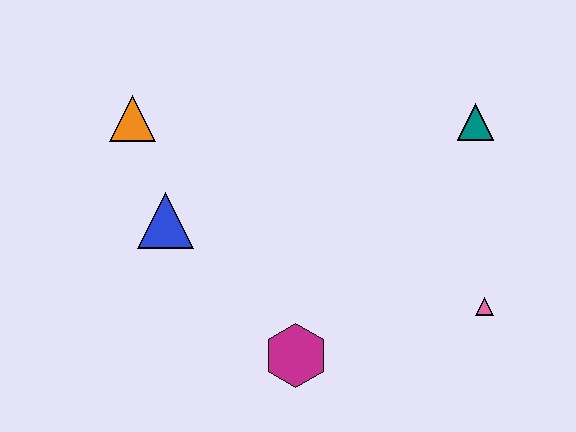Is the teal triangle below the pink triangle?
No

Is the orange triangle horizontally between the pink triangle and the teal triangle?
No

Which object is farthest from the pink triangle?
The orange triangle is farthest from the pink triangle.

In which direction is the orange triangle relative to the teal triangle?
The orange triangle is to the left of the teal triangle.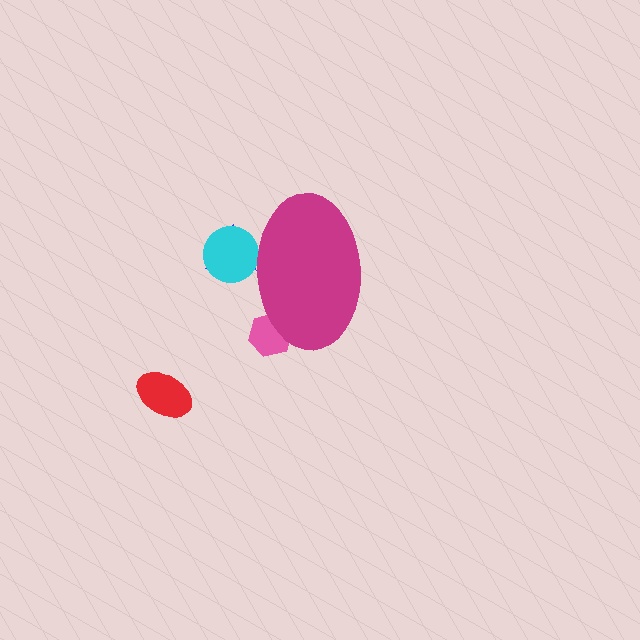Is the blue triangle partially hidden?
Yes, the blue triangle is partially hidden behind the magenta ellipse.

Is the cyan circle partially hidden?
Yes, the cyan circle is partially hidden behind the magenta ellipse.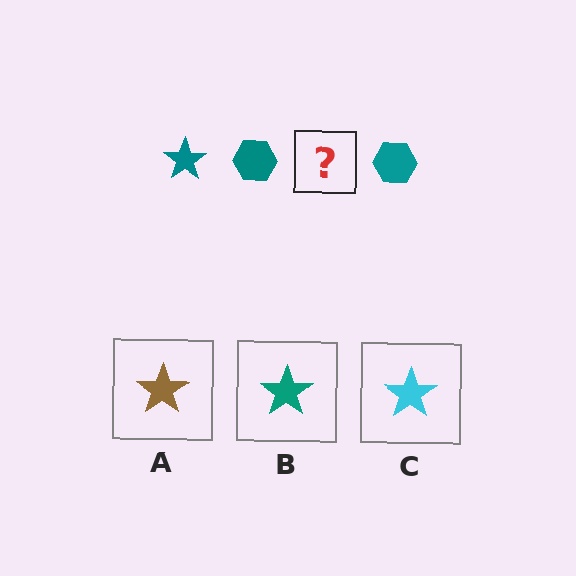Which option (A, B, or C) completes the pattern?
B.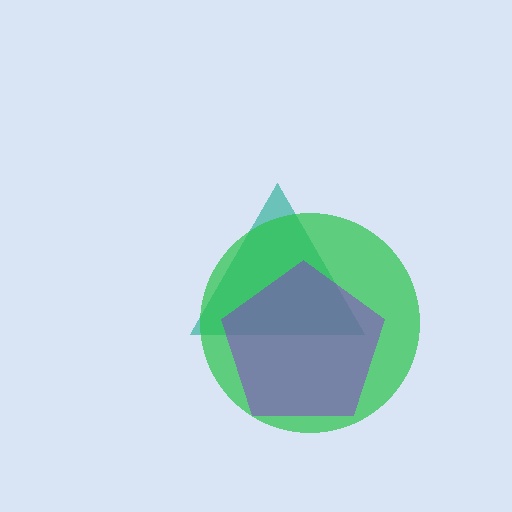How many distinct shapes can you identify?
There are 3 distinct shapes: a teal triangle, a green circle, a purple pentagon.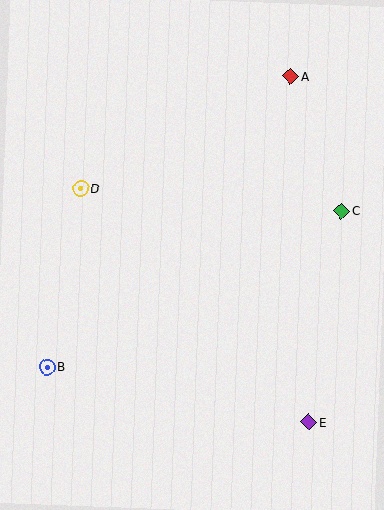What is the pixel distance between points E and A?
The distance between E and A is 346 pixels.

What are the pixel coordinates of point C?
Point C is at (342, 211).